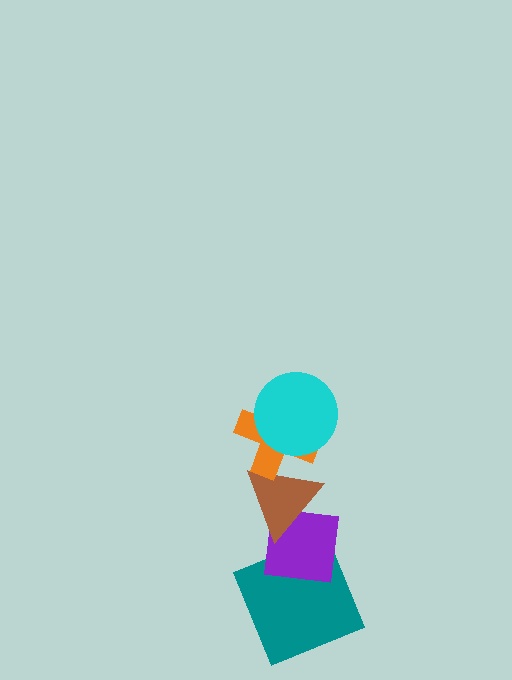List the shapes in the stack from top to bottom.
From top to bottom: the cyan circle, the orange cross, the brown triangle, the purple square, the teal square.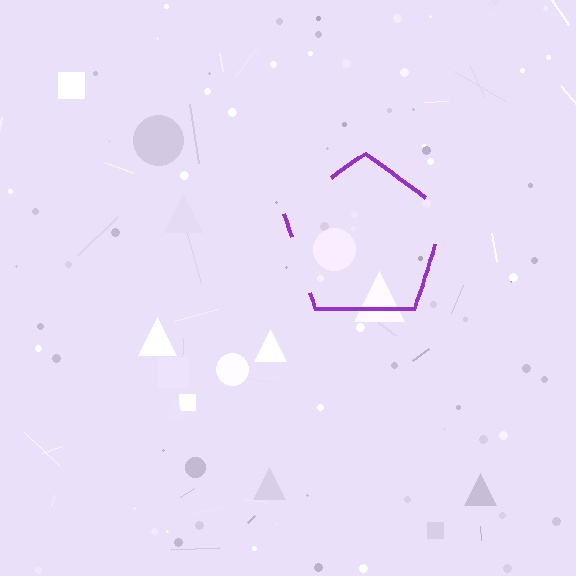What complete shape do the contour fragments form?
The contour fragments form a pentagon.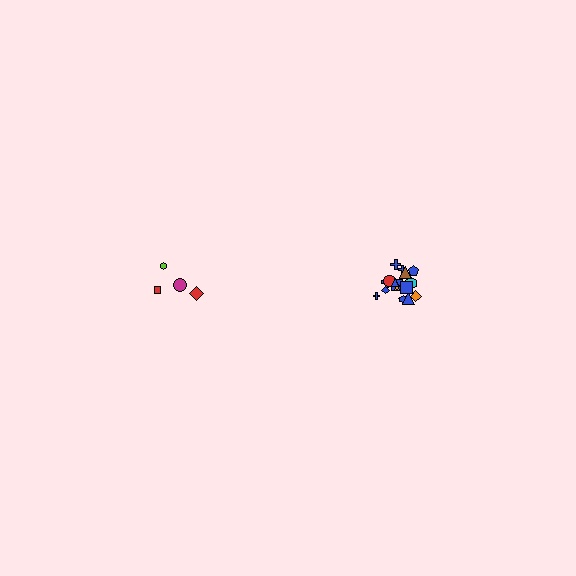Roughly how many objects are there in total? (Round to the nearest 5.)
Roughly 20 objects in total.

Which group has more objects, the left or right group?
The right group.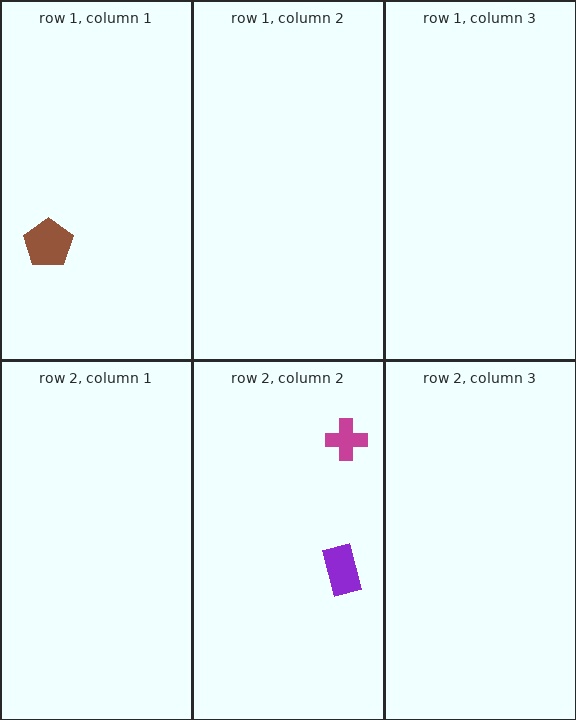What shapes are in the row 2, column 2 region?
The magenta cross, the purple rectangle.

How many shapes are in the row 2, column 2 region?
2.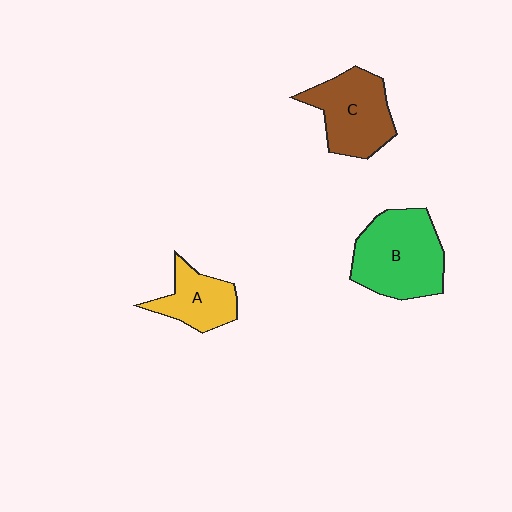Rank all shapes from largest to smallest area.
From largest to smallest: B (green), C (brown), A (yellow).